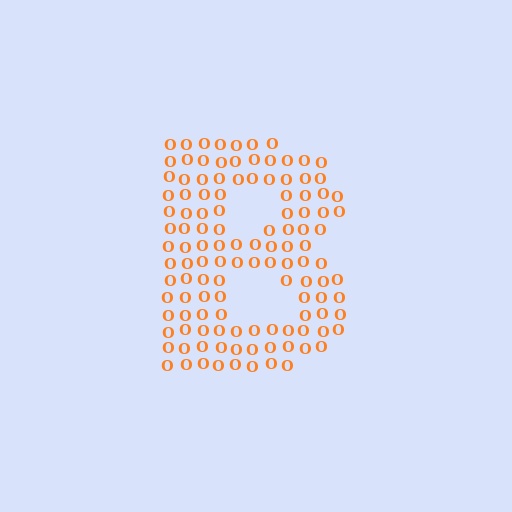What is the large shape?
The large shape is the letter B.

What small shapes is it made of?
It is made of small letter O's.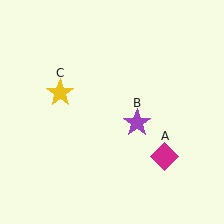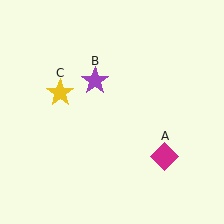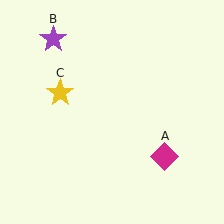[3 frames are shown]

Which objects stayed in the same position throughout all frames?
Magenta diamond (object A) and yellow star (object C) remained stationary.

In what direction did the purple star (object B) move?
The purple star (object B) moved up and to the left.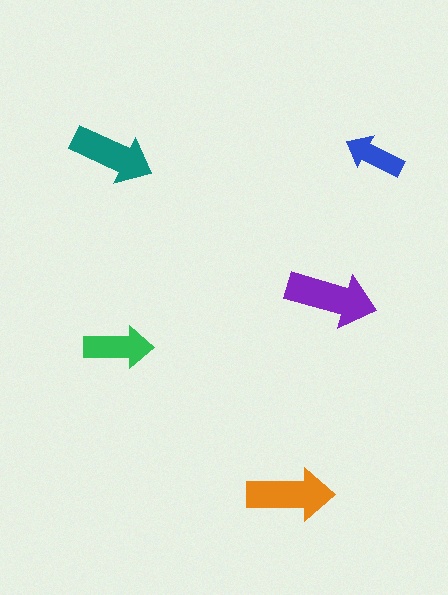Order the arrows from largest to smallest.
the purple one, the orange one, the teal one, the green one, the blue one.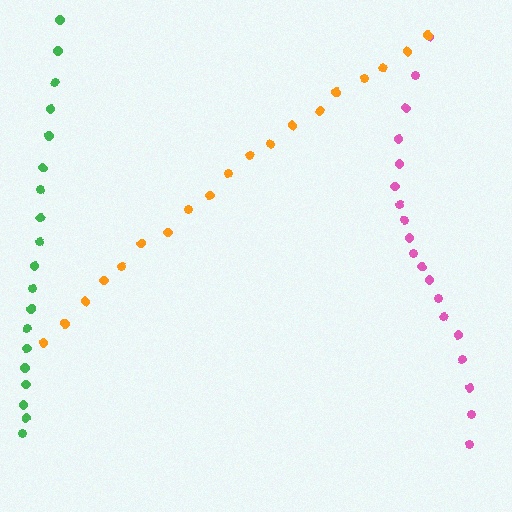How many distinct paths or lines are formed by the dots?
There are 3 distinct paths.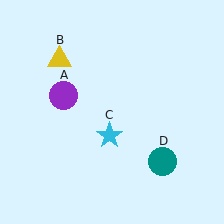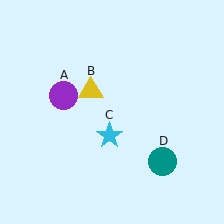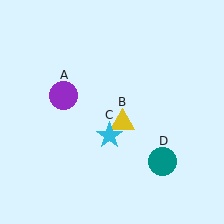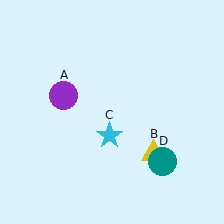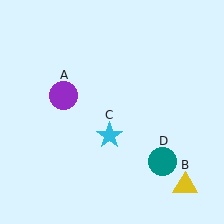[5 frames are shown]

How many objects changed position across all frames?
1 object changed position: yellow triangle (object B).